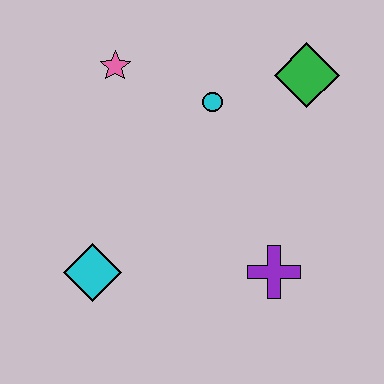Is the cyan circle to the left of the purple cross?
Yes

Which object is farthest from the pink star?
The purple cross is farthest from the pink star.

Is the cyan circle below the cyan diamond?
No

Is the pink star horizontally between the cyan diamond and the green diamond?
Yes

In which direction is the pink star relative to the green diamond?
The pink star is to the left of the green diamond.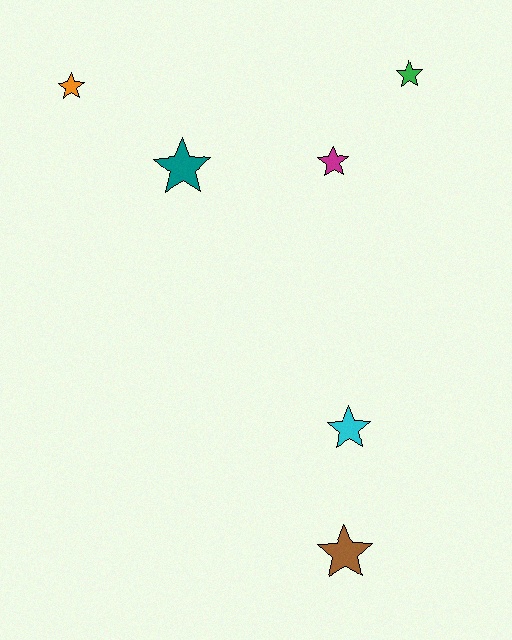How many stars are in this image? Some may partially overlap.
There are 6 stars.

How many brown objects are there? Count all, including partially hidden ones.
There is 1 brown object.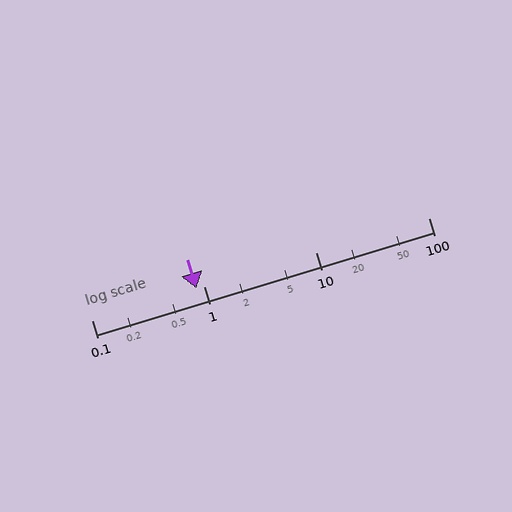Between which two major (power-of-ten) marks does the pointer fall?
The pointer is between 0.1 and 1.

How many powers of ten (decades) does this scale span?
The scale spans 3 decades, from 0.1 to 100.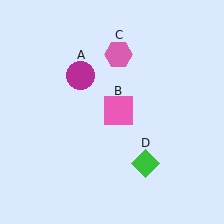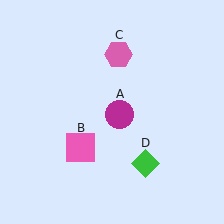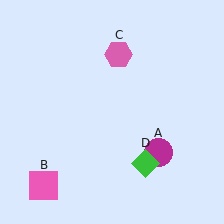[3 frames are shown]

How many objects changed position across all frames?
2 objects changed position: magenta circle (object A), pink square (object B).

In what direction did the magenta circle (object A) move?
The magenta circle (object A) moved down and to the right.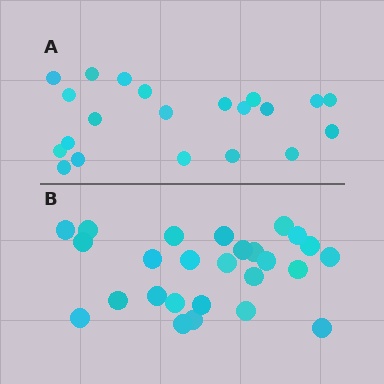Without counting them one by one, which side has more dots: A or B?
Region B (the bottom region) has more dots.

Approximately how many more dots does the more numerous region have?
Region B has about 5 more dots than region A.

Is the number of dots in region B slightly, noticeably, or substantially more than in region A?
Region B has only slightly more — the two regions are fairly close. The ratio is roughly 1.2 to 1.